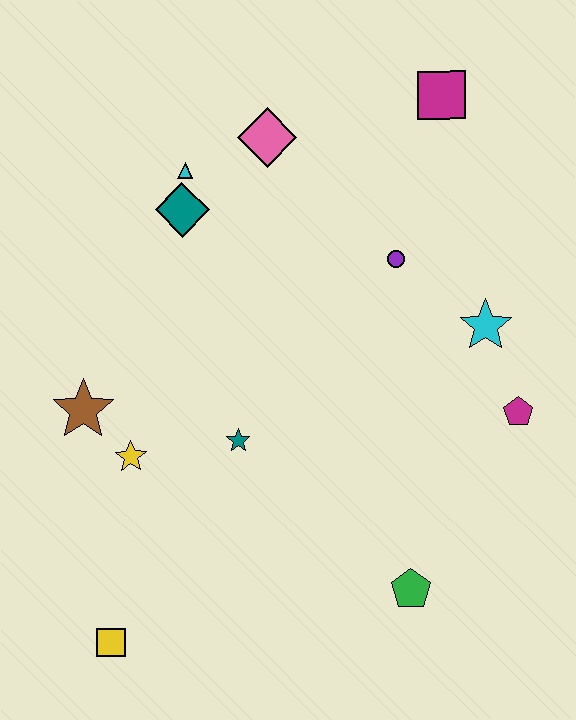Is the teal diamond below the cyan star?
No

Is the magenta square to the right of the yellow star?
Yes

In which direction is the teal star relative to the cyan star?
The teal star is to the left of the cyan star.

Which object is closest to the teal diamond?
The cyan triangle is closest to the teal diamond.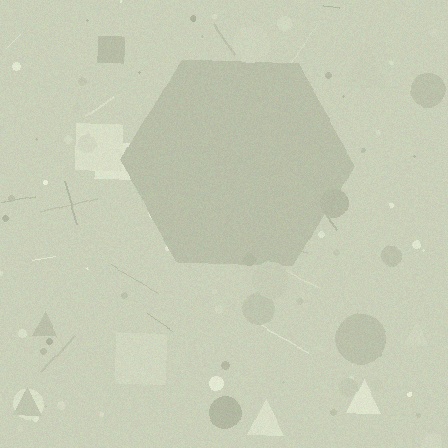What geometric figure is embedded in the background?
A hexagon is embedded in the background.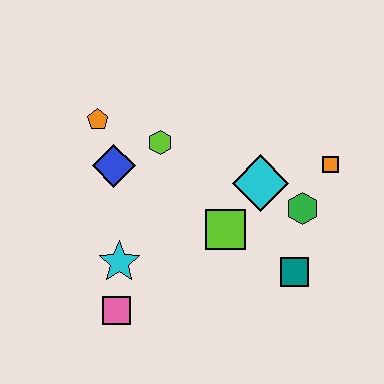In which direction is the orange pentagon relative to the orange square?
The orange pentagon is to the left of the orange square.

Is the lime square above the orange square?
No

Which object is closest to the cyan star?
The pink square is closest to the cyan star.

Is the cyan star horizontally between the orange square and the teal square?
No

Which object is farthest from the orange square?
The pink square is farthest from the orange square.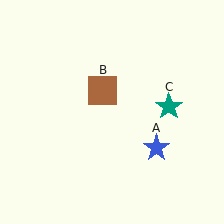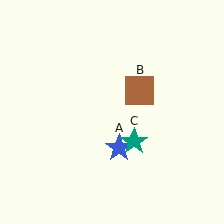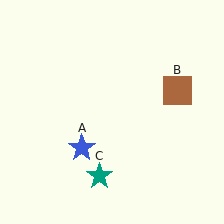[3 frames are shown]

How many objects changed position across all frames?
3 objects changed position: blue star (object A), brown square (object B), teal star (object C).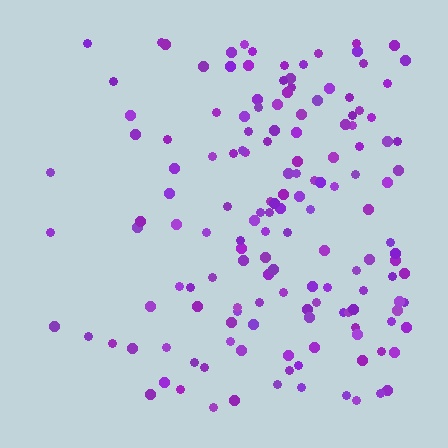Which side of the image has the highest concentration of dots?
The right.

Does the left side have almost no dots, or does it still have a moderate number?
Still a moderate number, just noticeably fewer than the right.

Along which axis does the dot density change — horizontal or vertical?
Horizontal.